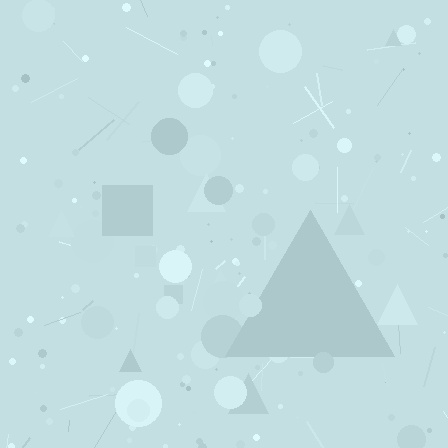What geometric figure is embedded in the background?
A triangle is embedded in the background.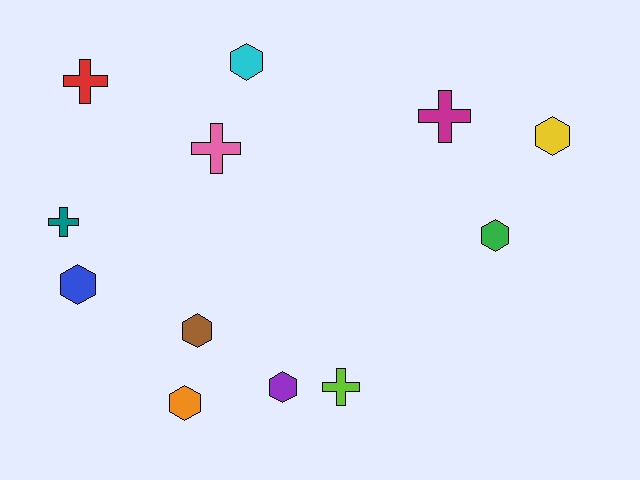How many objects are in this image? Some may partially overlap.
There are 12 objects.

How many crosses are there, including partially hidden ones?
There are 5 crosses.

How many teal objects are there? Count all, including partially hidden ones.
There is 1 teal object.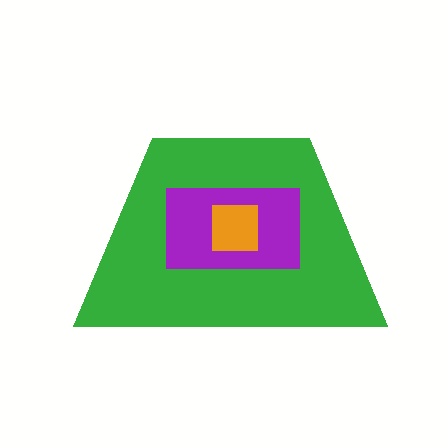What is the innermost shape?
The orange square.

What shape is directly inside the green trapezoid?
The purple rectangle.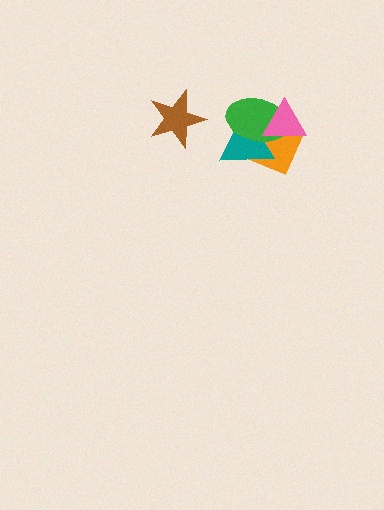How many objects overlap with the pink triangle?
3 objects overlap with the pink triangle.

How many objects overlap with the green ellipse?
3 objects overlap with the green ellipse.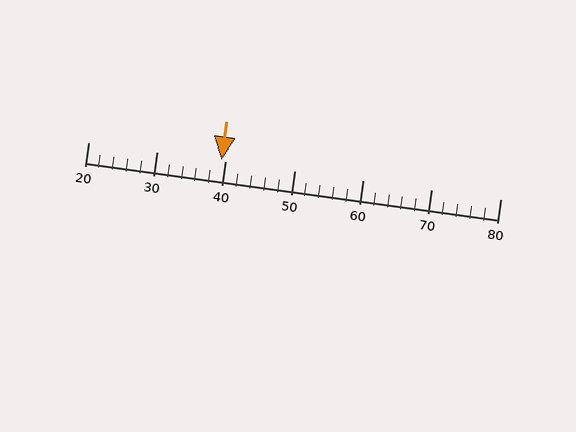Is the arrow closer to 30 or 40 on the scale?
The arrow is closer to 40.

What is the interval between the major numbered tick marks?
The major tick marks are spaced 10 units apart.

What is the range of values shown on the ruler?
The ruler shows values from 20 to 80.